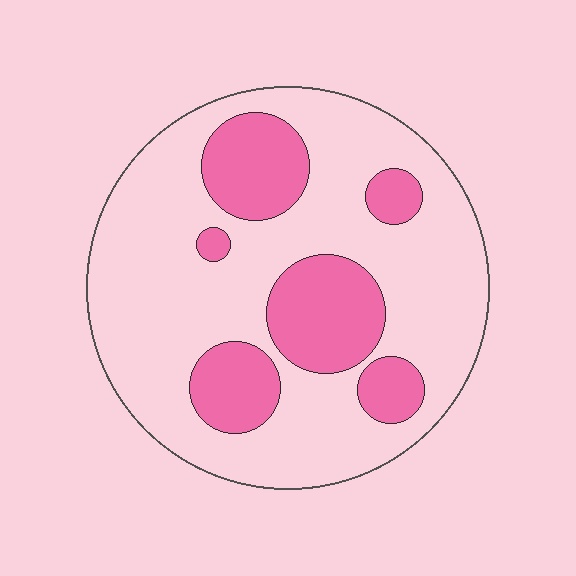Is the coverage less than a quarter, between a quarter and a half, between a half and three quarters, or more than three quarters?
Between a quarter and a half.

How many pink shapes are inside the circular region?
6.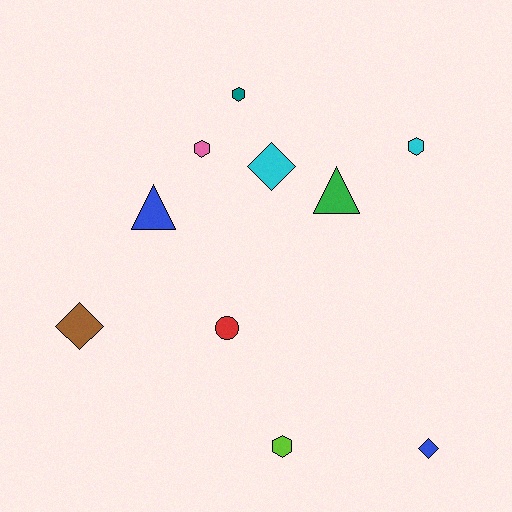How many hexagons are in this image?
There are 4 hexagons.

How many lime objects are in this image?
There is 1 lime object.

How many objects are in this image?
There are 10 objects.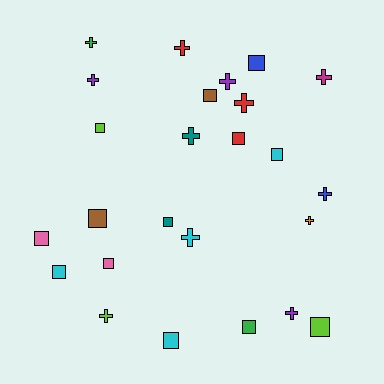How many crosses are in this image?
There are 12 crosses.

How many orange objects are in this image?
There is 1 orange object.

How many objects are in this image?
There are 25 objects.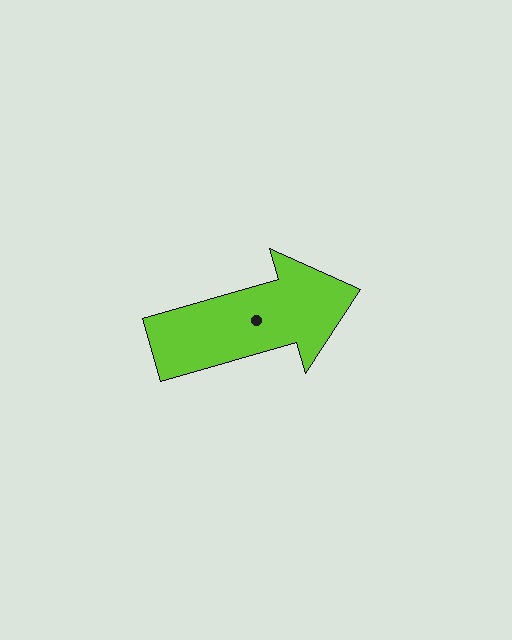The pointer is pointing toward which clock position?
Roughly 2 o'clock.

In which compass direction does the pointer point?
East.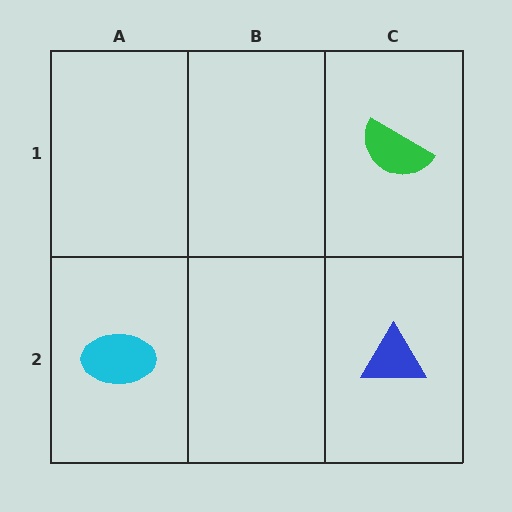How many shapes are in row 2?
2 shapes.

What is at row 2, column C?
A blue triangle.